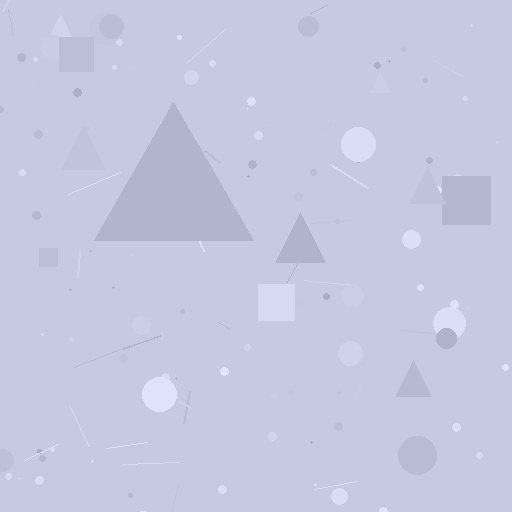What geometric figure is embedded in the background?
A triangle is embedded in the background.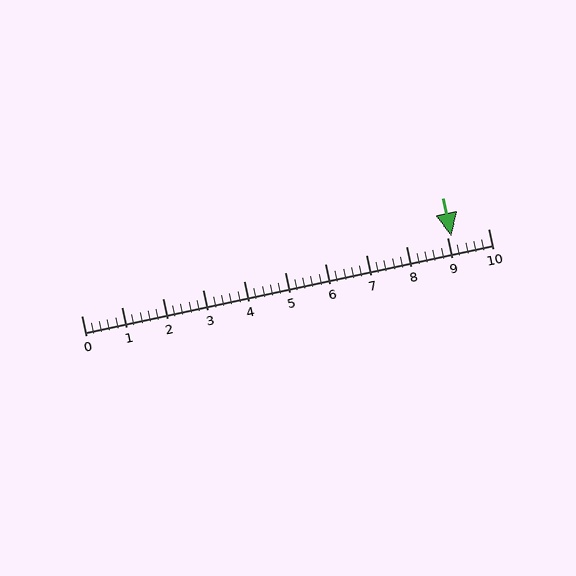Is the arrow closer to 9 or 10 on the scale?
The arrow is closer to 9.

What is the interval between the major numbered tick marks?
The major tick marks are spaced 1 units apart.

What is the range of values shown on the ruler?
The ruler shows values from 0 to 10.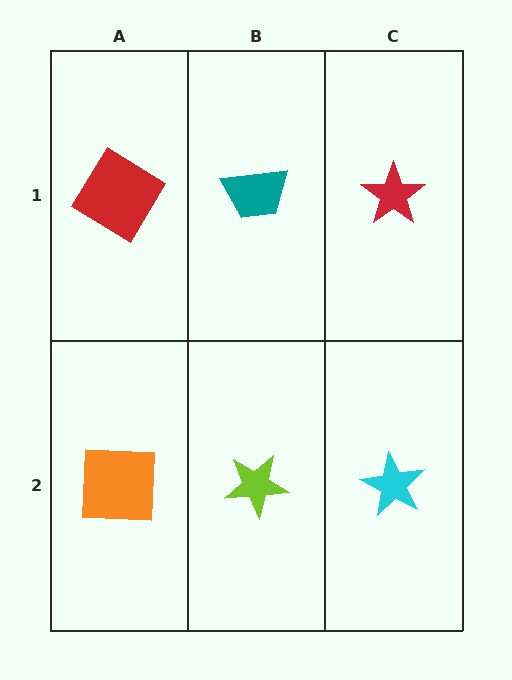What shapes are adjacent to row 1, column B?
A lime star (row 2, column B), a red diamond (row 1, column A), a red star (row 1, column C).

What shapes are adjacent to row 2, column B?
A teal trapezoid (row 1, column B), an orange square (row 2, column A), a cyan star (row 2, column C).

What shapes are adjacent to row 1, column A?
An orange square (row 2, column A), a teal trapezoid (row 1, column B).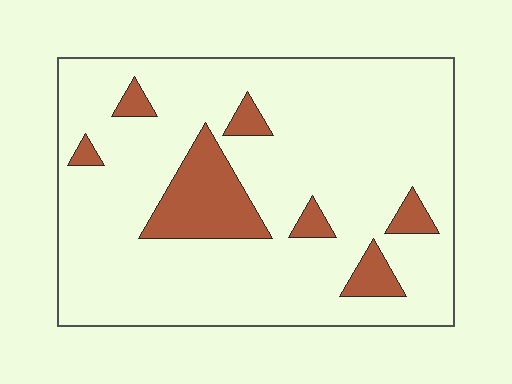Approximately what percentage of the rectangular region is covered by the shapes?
Approximately 15%.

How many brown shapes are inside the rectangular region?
7.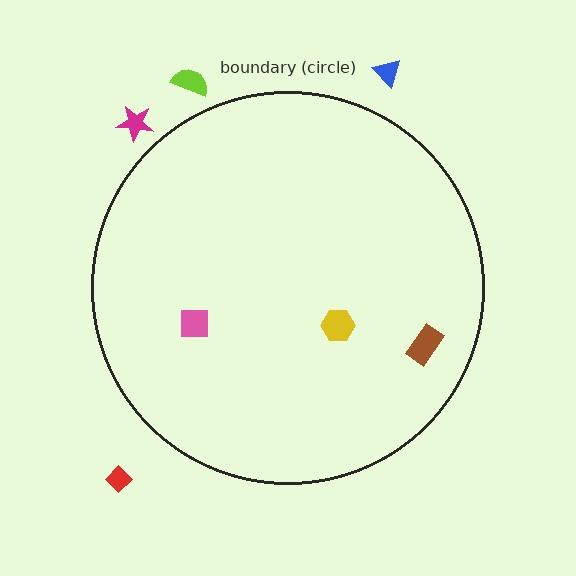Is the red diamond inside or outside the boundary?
Outside.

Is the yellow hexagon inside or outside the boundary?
Inside.